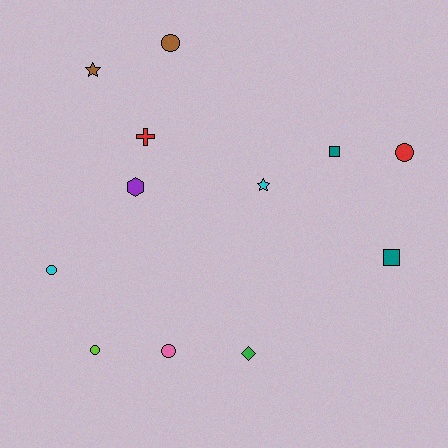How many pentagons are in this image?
There are no pentagons.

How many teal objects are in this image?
There are 2 teal objects.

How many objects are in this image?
There are 12 objects.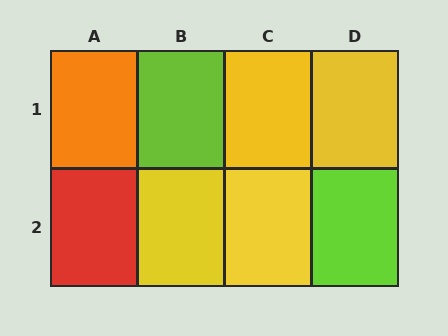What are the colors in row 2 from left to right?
Red, yellow, yellow, lime.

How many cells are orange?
1 cell is orange.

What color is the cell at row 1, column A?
Orange.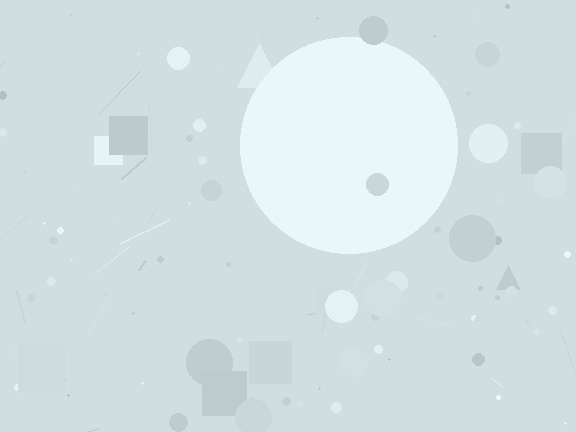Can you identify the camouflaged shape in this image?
The camouflaged shape is a circle.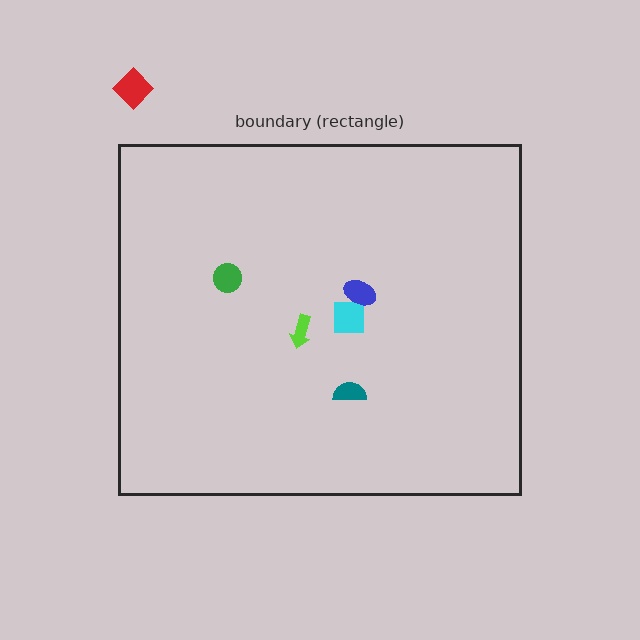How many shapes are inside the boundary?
5 inside, 1 outside.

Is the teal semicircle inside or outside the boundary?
Inside.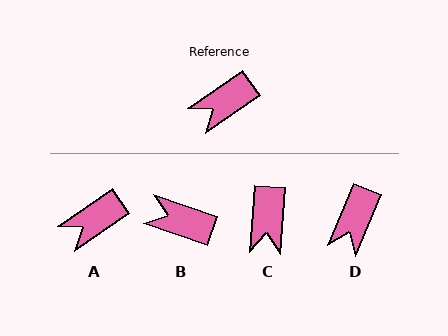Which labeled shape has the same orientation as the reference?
A.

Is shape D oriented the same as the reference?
No, it is off by about 33 degrees.